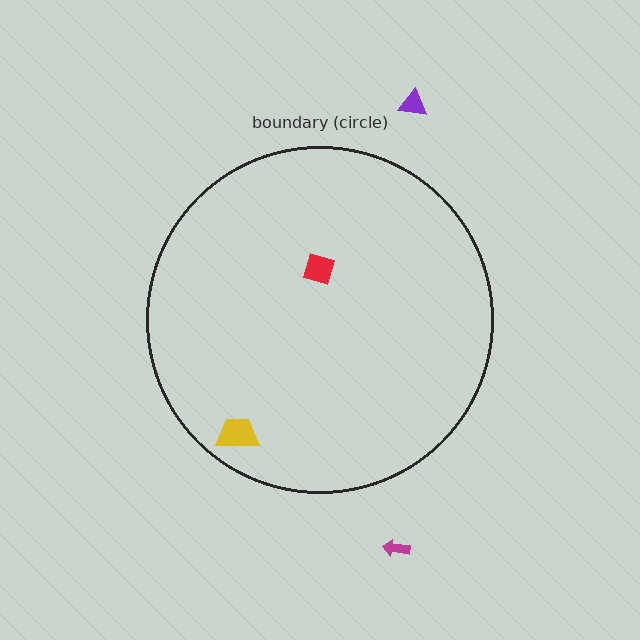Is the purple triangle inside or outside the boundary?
Outside.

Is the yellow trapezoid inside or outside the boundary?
Inside.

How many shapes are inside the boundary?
2 inside, 2 outside.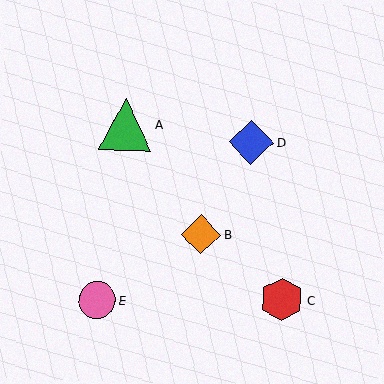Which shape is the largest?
The green triangle (labeled A) is the largest.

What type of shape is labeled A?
Shape A is a green triangle.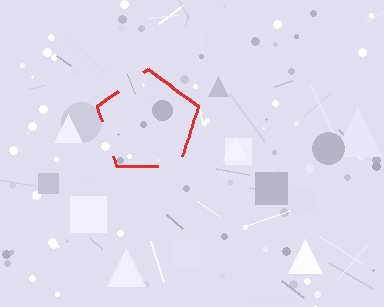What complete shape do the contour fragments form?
The contour fragments form a pentagon.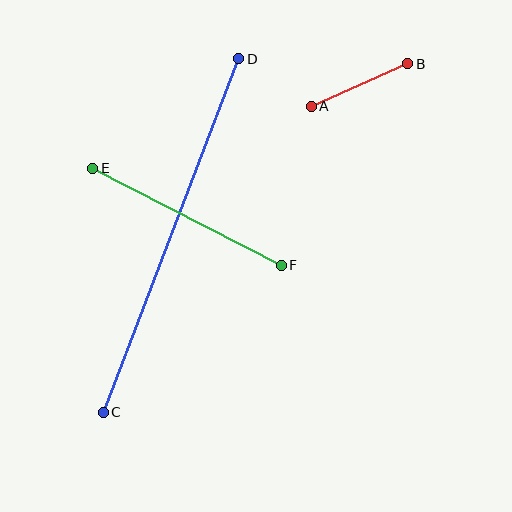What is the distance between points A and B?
The distance is approximately 105 pixels.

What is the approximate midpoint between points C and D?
The midpoint is at approximately (171, 236) pixels.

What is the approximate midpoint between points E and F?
The midpoint is at approximately (187, 217) pixels.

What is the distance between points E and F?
The distance is approximately 212 pixels.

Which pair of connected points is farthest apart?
Points C and D are farthest apart.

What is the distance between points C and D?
The distance is approximately 378 pixels.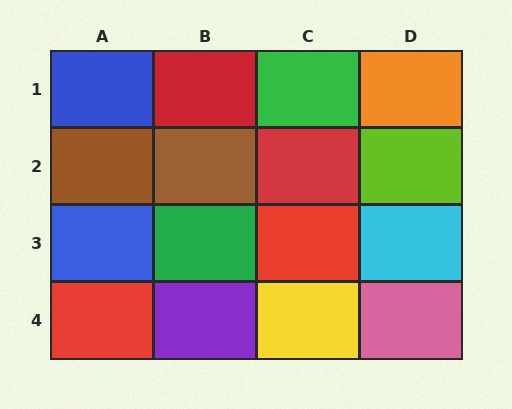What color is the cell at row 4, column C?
Yellow.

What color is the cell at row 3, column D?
Cyan.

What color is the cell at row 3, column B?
Green.